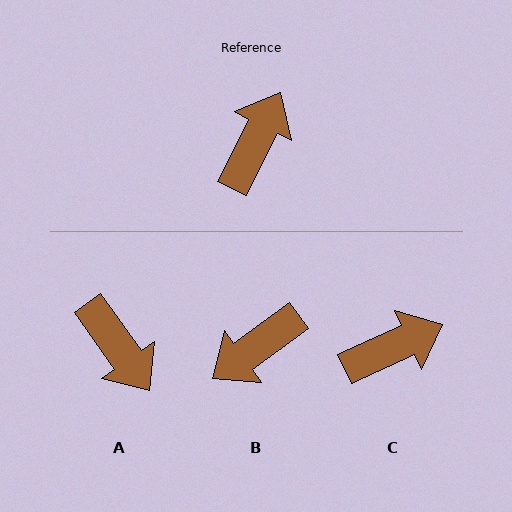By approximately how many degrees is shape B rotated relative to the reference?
Approximately 153 degrees counter-clockwise.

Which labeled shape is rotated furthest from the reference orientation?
B, about 153 degrees away.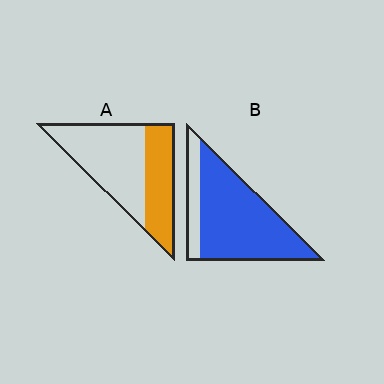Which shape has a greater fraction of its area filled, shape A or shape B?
Shape B.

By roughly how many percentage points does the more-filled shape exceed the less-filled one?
By roughly 45 percentage points (B over A).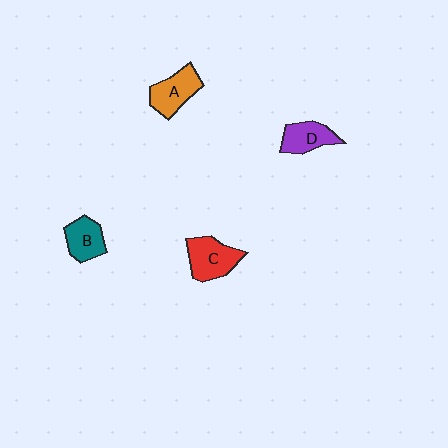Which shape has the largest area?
Shape C (red).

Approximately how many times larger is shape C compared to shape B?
Approximately 1.3 times.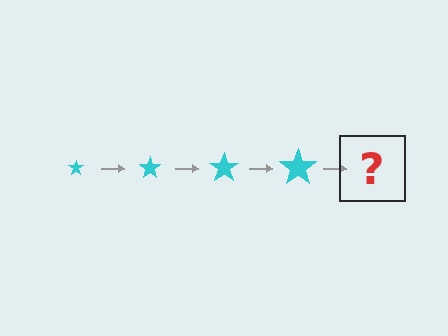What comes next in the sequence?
The next element should be a cyan star, larger than the previous one.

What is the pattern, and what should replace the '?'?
The pattern is that the star gets progressively larger each step. The '?' should be a cyan star, larger than the previous one.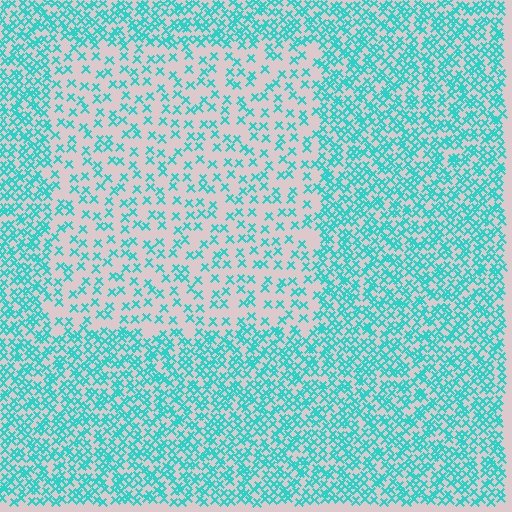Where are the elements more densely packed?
The elements are more densely packed outside the rectangle boundary.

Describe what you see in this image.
The image contains small cyan elements arranged at two different densities. A rectangle-shaped region is visible where the elements are less densely packed than the surrounding area.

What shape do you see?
I see a rectangle.